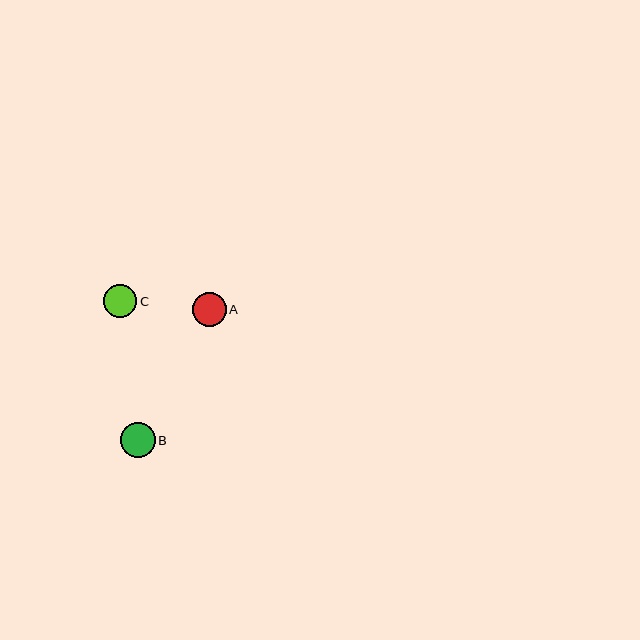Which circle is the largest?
Circle B is the largest with a size of approximately 35 pixels.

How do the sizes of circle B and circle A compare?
Circle B and circle A are approximately the same size.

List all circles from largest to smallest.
From largest to smallest: B, A, C.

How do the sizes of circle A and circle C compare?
Circle A and circle C are approximately the same size.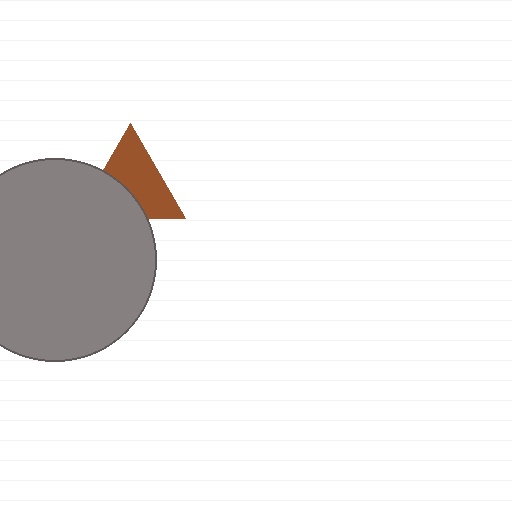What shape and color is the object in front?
The object in front is a gray circle.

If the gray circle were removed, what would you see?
You would see the complete brown triangle.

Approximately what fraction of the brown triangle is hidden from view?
Roughly 38% of the brown triangle is hidden behind the gray circle.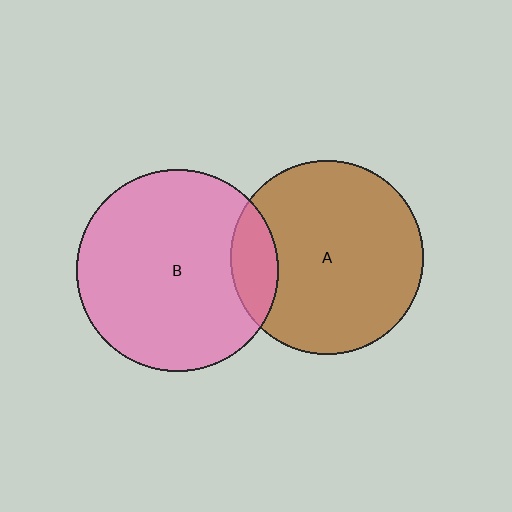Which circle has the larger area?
Circle B (pink).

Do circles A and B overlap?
Yes.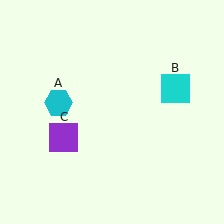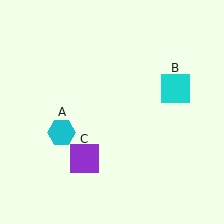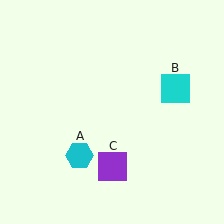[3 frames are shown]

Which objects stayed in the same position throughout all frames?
Cyan square (object B) remained stationary.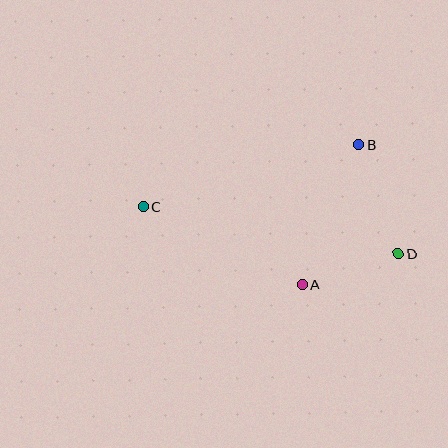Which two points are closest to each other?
Points A and D are closest to each other.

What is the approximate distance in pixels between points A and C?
The distance between A and C is approximately 177 pixels.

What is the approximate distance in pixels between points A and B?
The distance between A and B is approximately 151 pixels.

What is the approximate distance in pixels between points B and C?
The distance between B and C is approximately 225 pixels.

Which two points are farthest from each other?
Points C and D are farthest from each other.